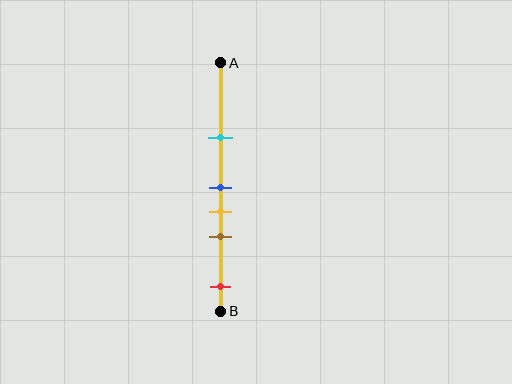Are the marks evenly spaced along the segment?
No, the marks are not evenly spaced.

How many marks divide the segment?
There are 5 marks dividing the segment.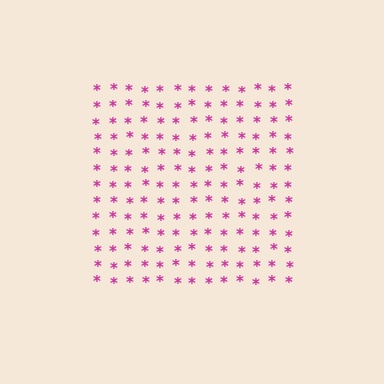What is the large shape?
The large shape is a square.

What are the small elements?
The small elements are asterisks.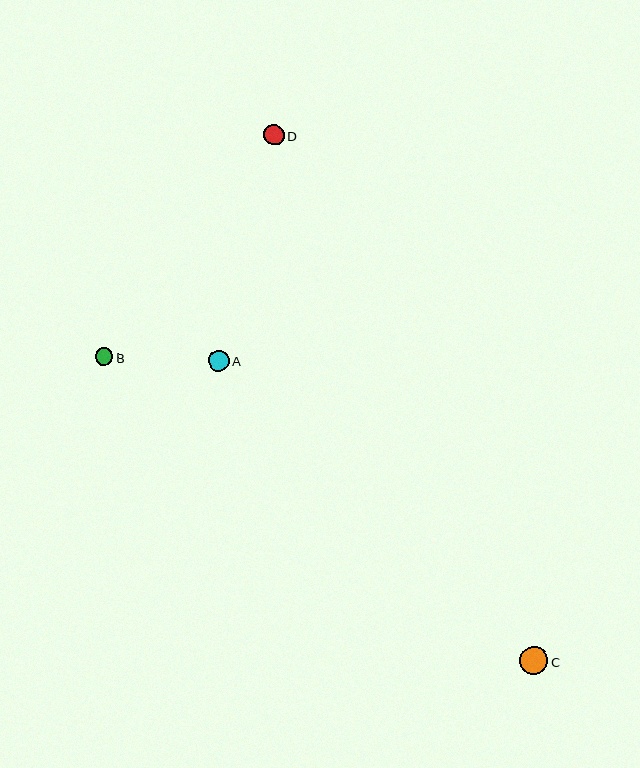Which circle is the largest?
Circle C is the largest with a size of approximately 28 pixels.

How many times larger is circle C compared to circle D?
Circle C is approximately 1.4 times the size of circle D.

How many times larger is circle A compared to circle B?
Circle A is approximately 1.2 times the size of circle B.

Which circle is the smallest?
Circle B is the smallest with a size of approximately 17 pixels.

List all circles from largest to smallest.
From largest to smallest: C, A, D, B.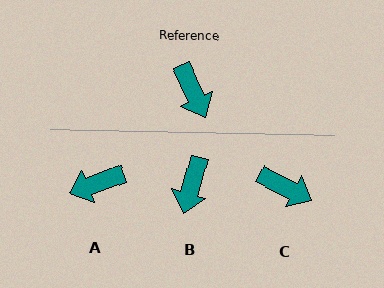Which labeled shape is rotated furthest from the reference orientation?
A, about 94 degrees away.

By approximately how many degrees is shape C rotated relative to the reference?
Approximately 39 degrees counter-clockwise.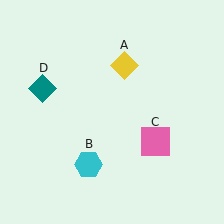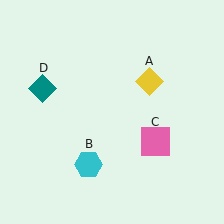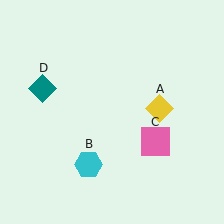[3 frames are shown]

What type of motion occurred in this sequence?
The yellow diamond (object A) rotated clockwise around the center of the scene.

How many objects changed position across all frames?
1 object changed position: yellow diamond (object A).